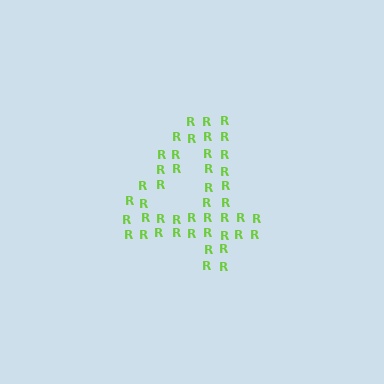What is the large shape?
The large shape is the digit 4.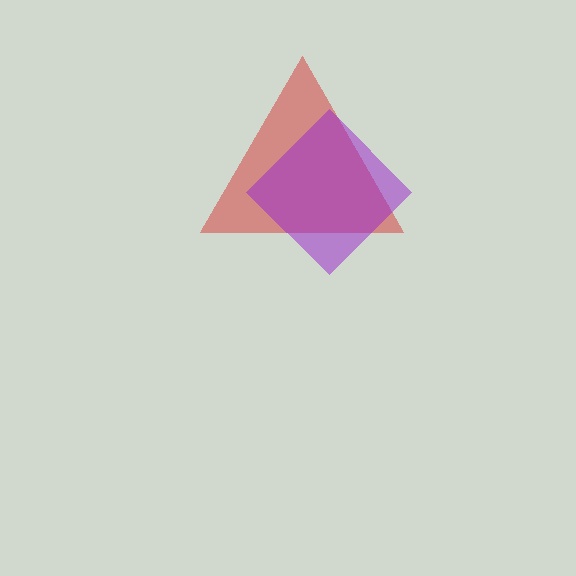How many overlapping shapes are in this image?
There are 2 overlapping shapes in the image.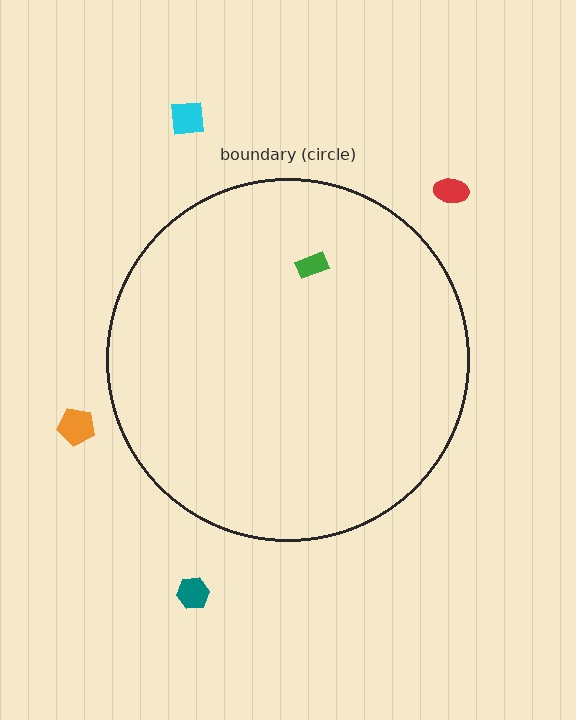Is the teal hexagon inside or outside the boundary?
Outside.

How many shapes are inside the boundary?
1 inside, 4 outside.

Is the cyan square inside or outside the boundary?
Outside.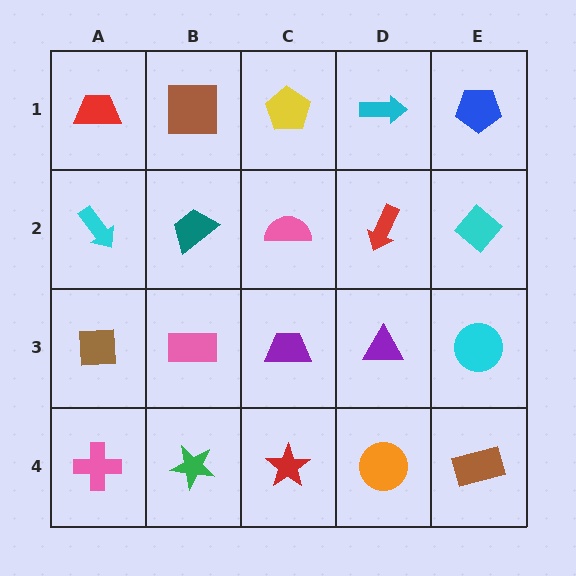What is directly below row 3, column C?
A red star.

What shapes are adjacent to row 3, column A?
A cyan arrow (row 2, column A), a pink cross (row 4, column A), a pink rectangle (row 3, column B).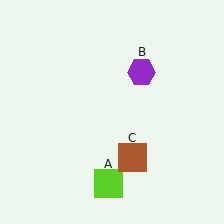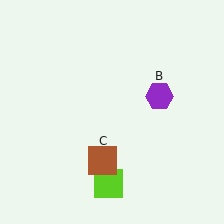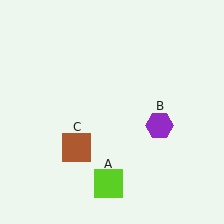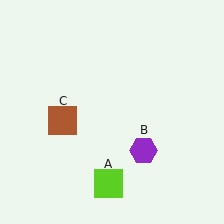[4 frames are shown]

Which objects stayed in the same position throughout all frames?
Lime square (object A) remained stationary.